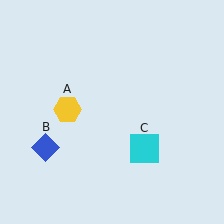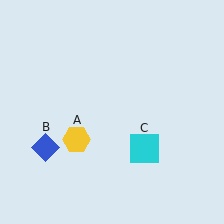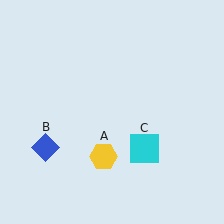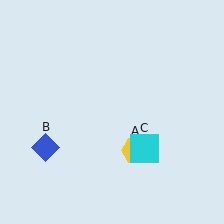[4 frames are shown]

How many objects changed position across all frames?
1 object changed position: yellow hexagon (object A).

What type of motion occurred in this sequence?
The yellow hexagon (object A) rotated counterclockwise around the center of the scene.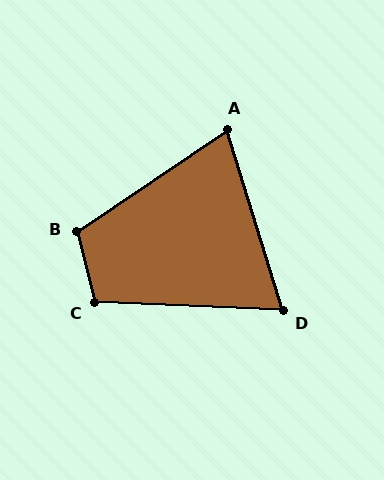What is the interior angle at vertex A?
Approximately 73 degrees (acute).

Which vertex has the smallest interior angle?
D, at approximately 70 degrees.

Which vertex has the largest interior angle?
B, at approximately 110 degrees.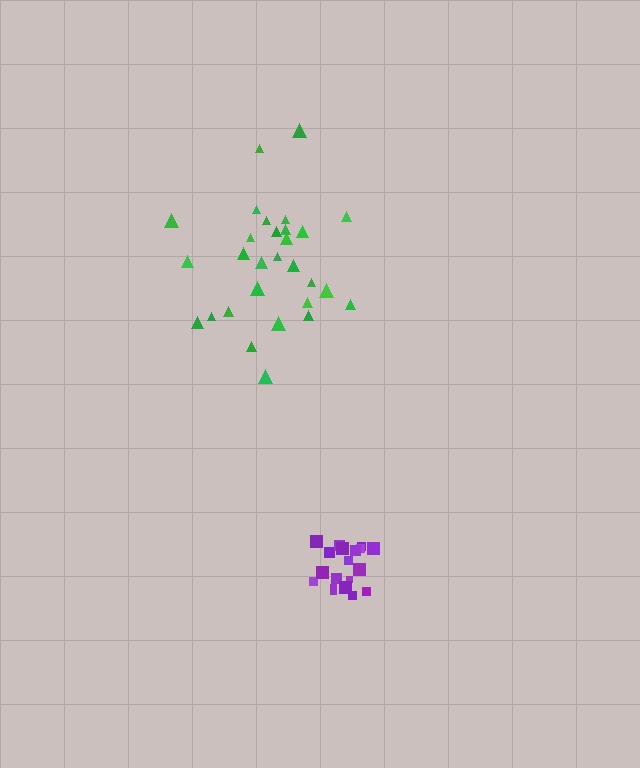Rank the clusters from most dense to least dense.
purple, green.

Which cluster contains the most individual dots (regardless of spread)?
Green (29).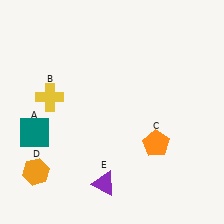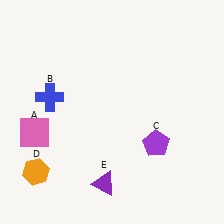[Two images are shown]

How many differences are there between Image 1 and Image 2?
There are 3 differences between the two images.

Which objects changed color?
A changed from teal to pink. B changed from yellow to blue. C changed from orange to purple.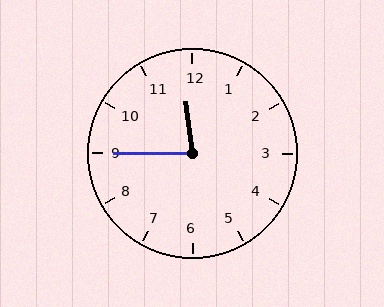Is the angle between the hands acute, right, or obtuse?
It is acute.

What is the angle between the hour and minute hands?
Approximately 82 degrees.